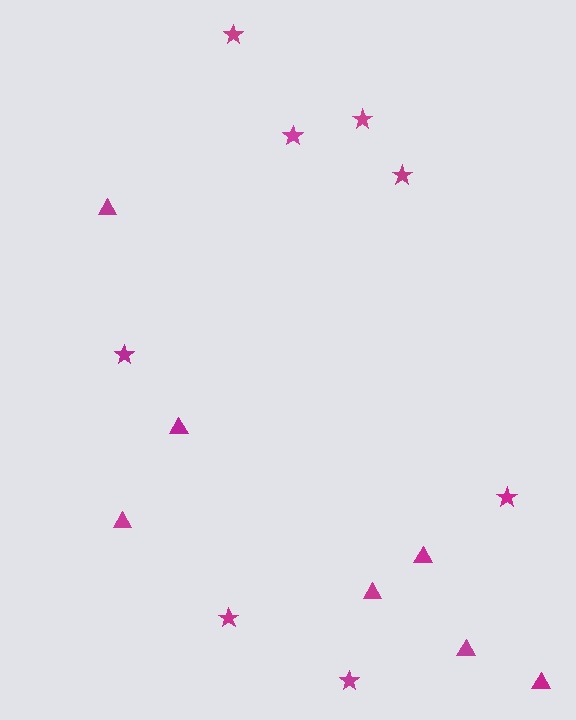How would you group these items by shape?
There are 2 groups: one group of stars (8) and one group of triangles (7).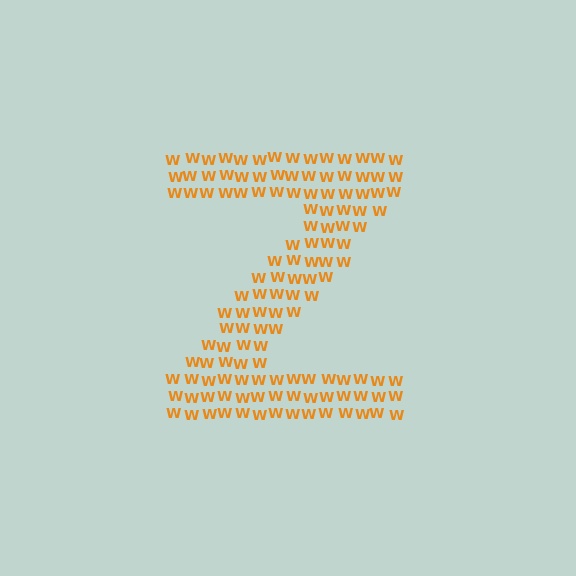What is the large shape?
The large shape is the letter Z.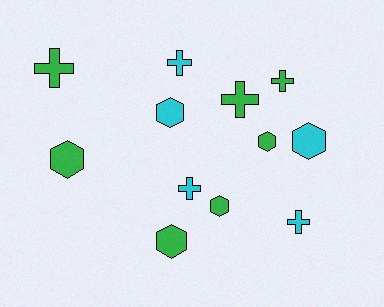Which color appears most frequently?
Green, with 7 objects.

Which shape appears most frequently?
Cross, with 6 objects.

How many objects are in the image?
There are 12 objects.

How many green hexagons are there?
There are 4 green hexagons.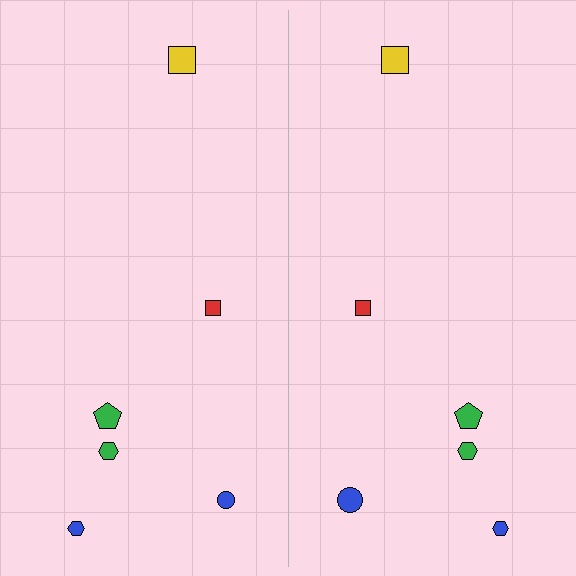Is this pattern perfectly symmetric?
No, the pattern is not perfectly symmetric. The blue circle on the right side has a different size than its mirror counterpart.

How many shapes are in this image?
There are 12 shapes in this image.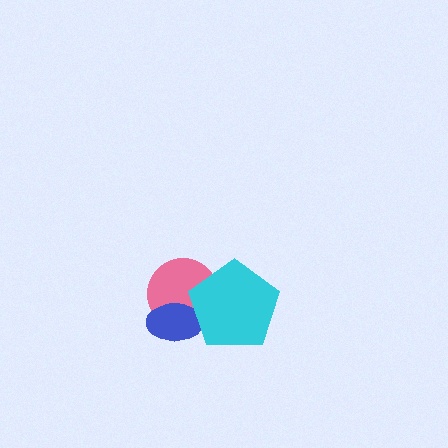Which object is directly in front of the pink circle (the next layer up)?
The blue ellipse is directly in front of the pink circle.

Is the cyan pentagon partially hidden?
No, no other shape covers it.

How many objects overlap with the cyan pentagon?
2 objects overlap with the cyan pentagon.